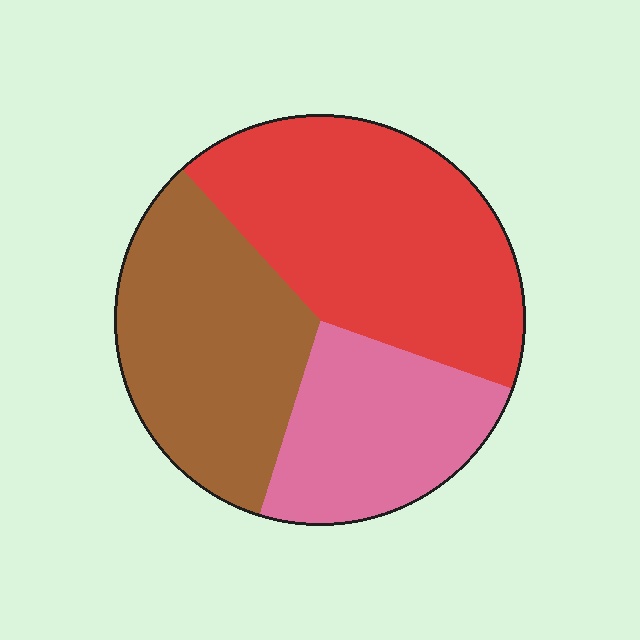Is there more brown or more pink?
Brown.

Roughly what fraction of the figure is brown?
Brown takes up between a quarter and a half of the figure.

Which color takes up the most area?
Red, at roughly 40%.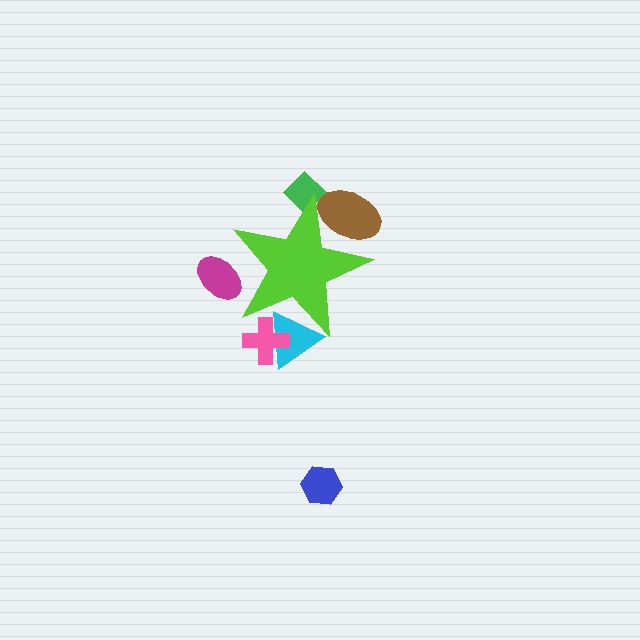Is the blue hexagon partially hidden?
No, the blue hexagon is fully visible.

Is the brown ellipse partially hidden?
Yes, the brown ellipse is partially hidden behind the lime star.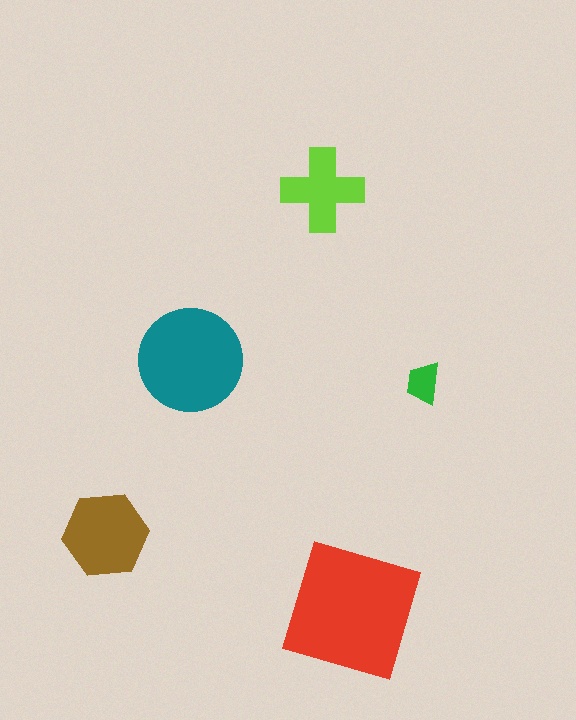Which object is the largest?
The red square.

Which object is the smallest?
The green trapezoid.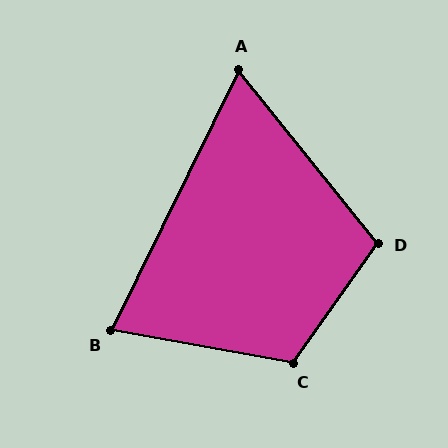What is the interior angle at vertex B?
Approximately 74 degrees (acute).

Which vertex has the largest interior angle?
C, at approximately 115 degrees.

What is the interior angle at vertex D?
Approximately 106 degrees (obtuse).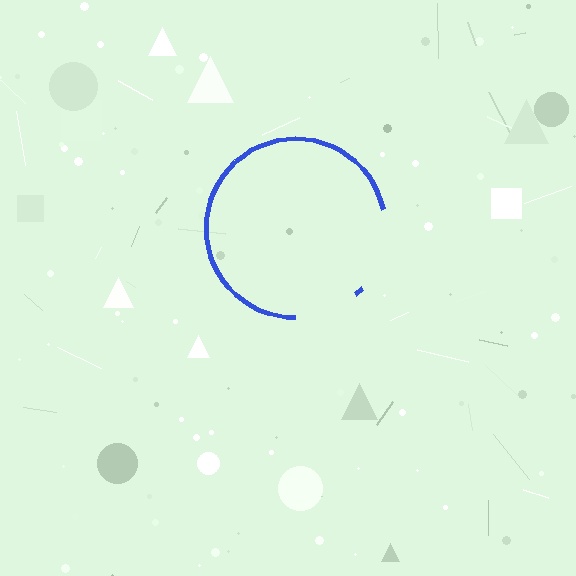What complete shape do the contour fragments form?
The contour fragments form a circle.